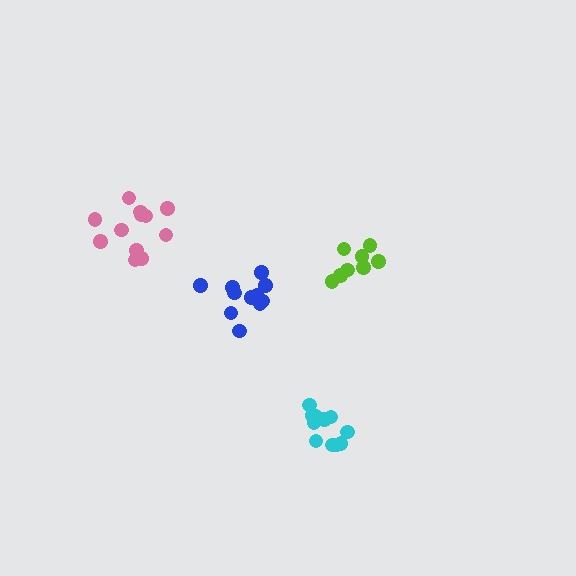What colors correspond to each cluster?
The clusters are colored: lime, blue, cyan, pink.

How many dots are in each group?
Group 1: 8 dots, Group 2: 11 dots, Group 3: 13 dots, Group 4: 12 dots (44 total).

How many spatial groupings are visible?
There are 4 spatial groupings.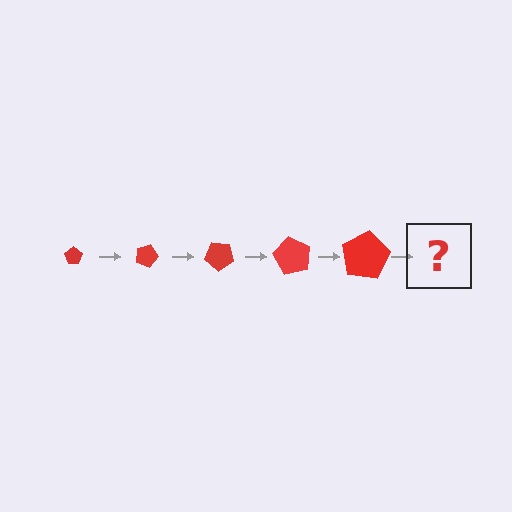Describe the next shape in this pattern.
It should be a pentagon, larger than the previous one and rotated 100 degrees from the start.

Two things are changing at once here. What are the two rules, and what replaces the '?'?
The two rules are that the pentagon grows larger each step and it rotates 20 degrees each step. The '?' should be a pentagon, larger than the previous one and rotated 100 degrees from the start.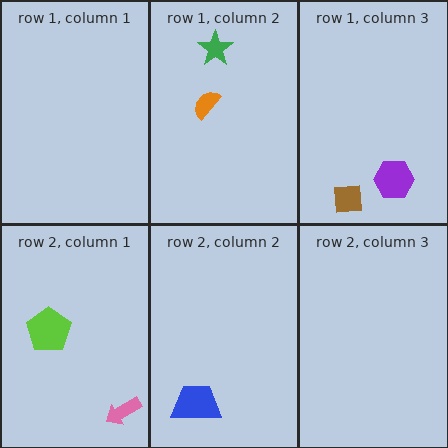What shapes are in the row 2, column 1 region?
The pink arrow, the lime pentagon.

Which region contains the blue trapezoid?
The row 2, column 2 region.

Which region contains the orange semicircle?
The row 1, column 2 region.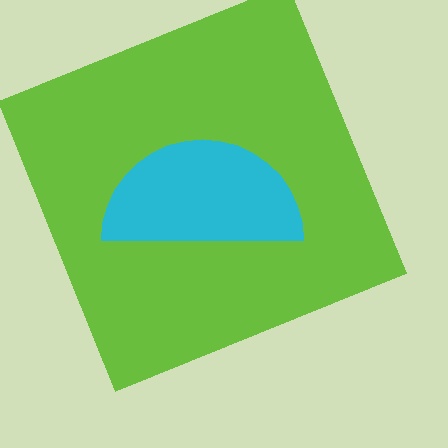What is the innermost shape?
The cyan semicircle.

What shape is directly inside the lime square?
The cyan semicircle.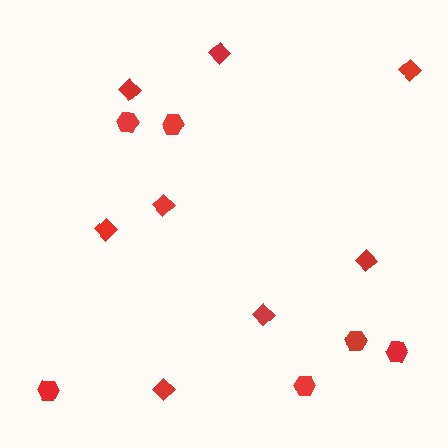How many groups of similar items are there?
There are 2 groups: one group of diamonds (8) and one group of hexagons (6).